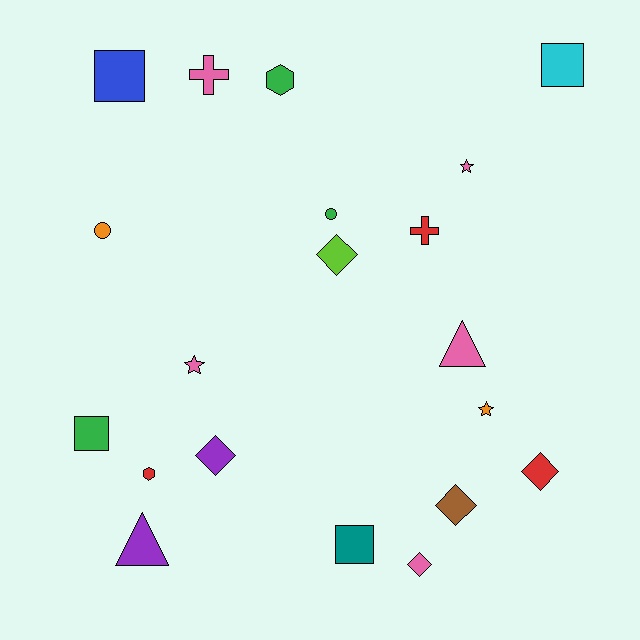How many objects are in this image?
There are 20 objects.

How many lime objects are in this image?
There is 1 lime object.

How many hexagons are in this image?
There are 2 hexagons.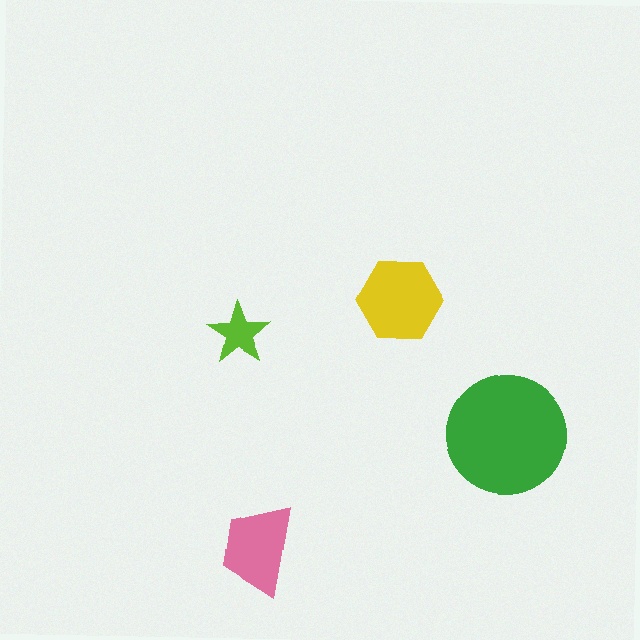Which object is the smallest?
The lime star.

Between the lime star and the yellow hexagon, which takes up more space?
The yellow hexagon.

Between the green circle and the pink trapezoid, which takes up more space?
The green circle.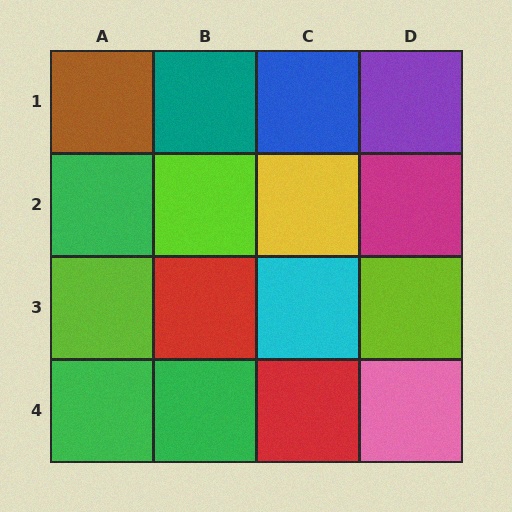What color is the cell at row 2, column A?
Green.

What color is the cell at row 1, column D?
Purple.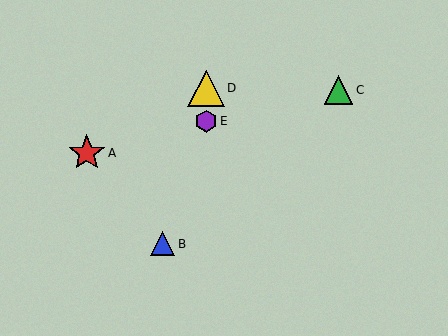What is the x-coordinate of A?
Object A is at x≈87.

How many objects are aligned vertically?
2 objects (D, E) are aligned vertically.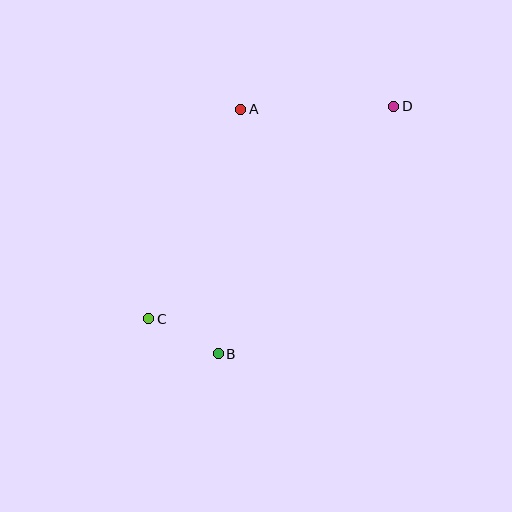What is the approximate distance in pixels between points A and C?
The distance between A and C is approximately 229 pixels.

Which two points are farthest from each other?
Points C and D are farthest from each other.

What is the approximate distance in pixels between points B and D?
The distance between B and D is approximately 303 pixels.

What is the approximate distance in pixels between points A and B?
The distance between A and B is approximately 246 pixels.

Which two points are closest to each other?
Points B and C are closest to each other.